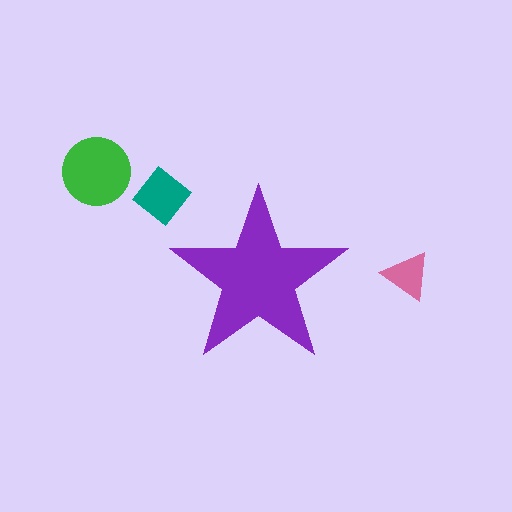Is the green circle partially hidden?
No, the green circle is fully visible.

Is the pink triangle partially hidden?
No, the pink triangle is fully visible.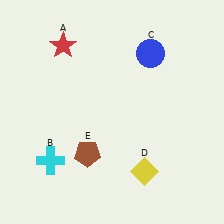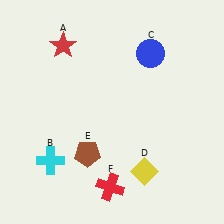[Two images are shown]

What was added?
A red cross (F) was added in Image 2.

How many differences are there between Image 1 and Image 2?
There is 1 difference between the two images.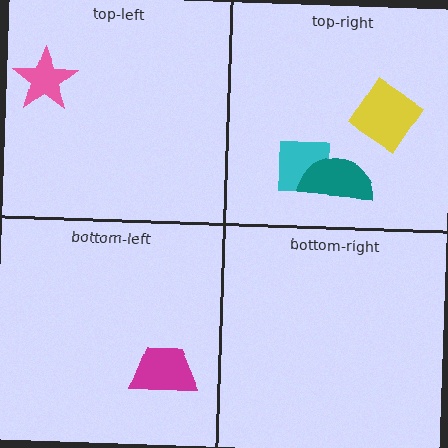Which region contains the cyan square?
The top-right region.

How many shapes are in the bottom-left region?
1.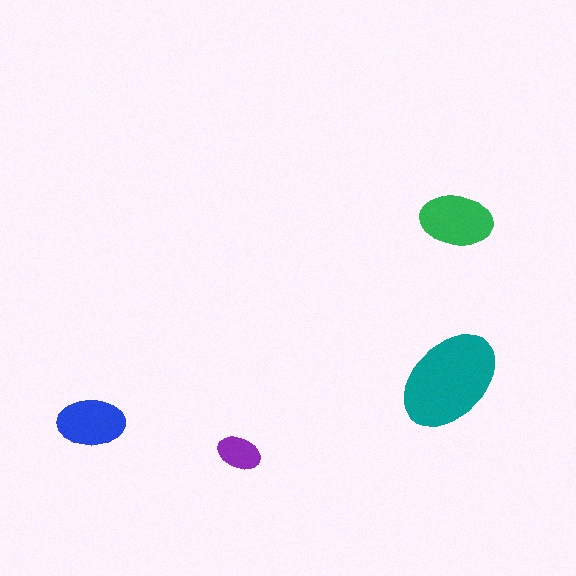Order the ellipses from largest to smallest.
the teal one, the green one, the blue one, the purple one.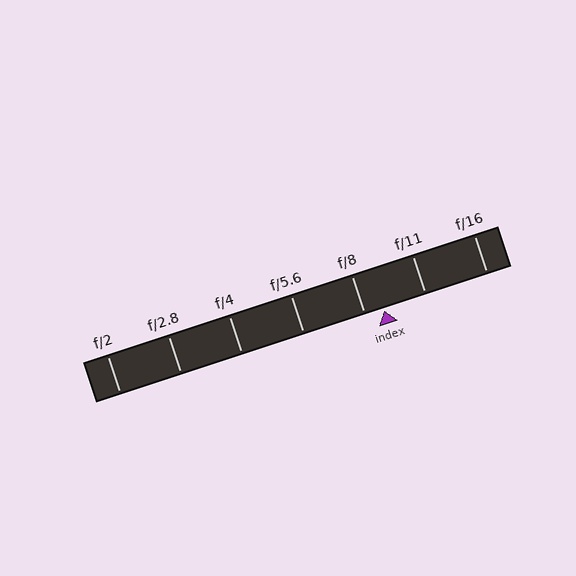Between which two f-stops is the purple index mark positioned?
The index mark is between f/8 and f/11.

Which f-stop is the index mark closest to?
The index mark is closest to f/8.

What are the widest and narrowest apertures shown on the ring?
The widest aperture shown is f/2 and the narrowest is f/16.